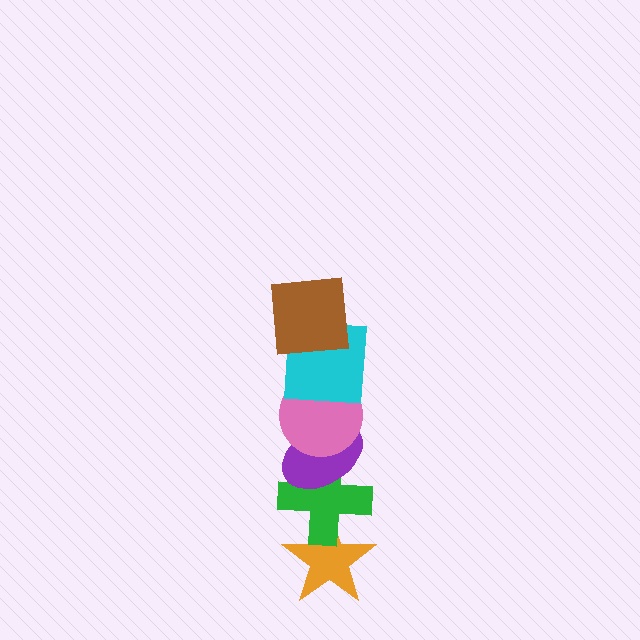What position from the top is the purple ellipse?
The purple ellipse is 4th from the top.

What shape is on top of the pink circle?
The cyan square is on top of the pink circle.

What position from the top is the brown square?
The brown square is 1st from the top.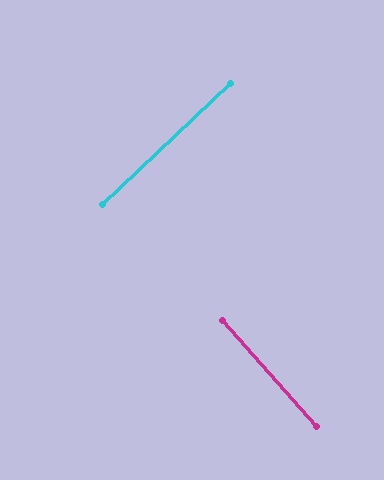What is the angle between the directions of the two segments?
Approximately 88 degrees.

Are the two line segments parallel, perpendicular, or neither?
Perpendicular — they meet at approximately 88°.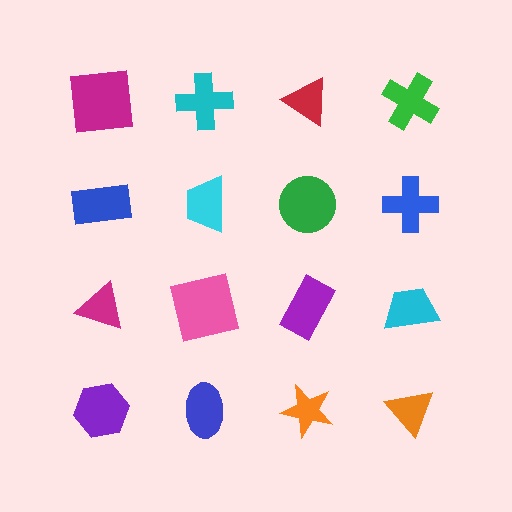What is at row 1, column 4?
A green cross.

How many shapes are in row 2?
4 shapes.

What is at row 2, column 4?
A blue cross.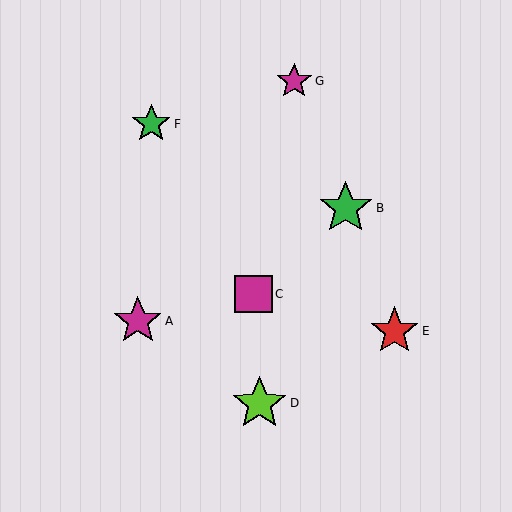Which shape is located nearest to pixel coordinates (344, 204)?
The green star (labeled B) at (346, 208) is nearest to that location.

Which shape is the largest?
The lime star (labeled D) is the largest.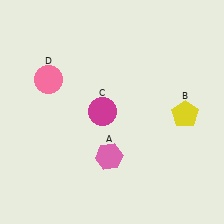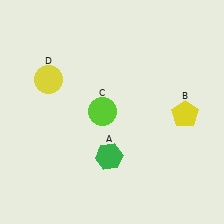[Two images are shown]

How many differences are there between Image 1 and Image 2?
There are 3 differences between the two images.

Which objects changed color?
A changed from pink to green. C changed from magenta to lime. D changed from pink to yellow.